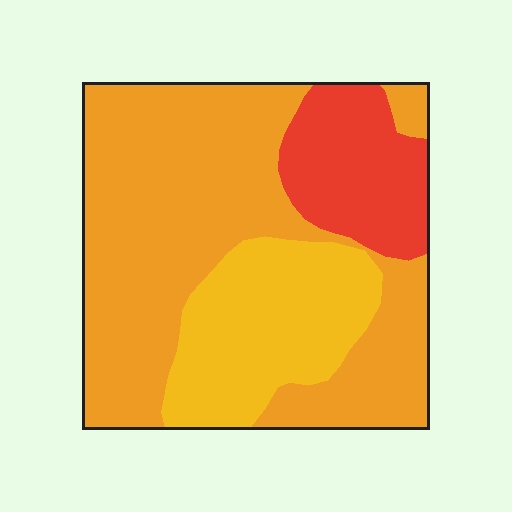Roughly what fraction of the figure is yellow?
Yellow takes up about one quarter (1/4) of the figure.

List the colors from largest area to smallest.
From largest to smallest: orange, yellow, red.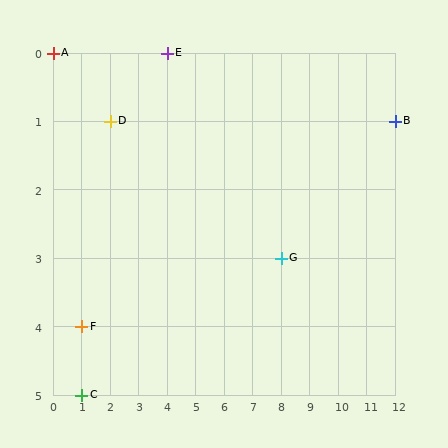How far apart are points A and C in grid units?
Points A and C are 1 column and 5 rows apart (about 5.1 grid units diagonally).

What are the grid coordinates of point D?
Point D is at grid coordinates (2, 1).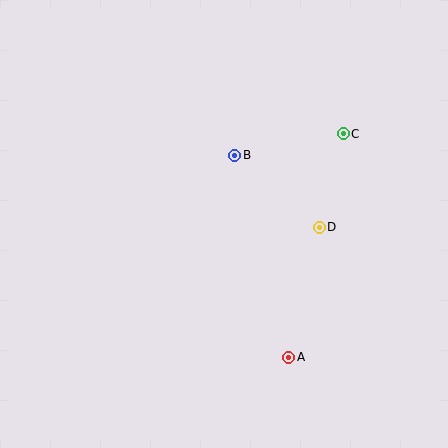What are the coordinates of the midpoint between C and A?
The midpoint between C and A is at (316, 246).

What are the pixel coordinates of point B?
Point B is at (235, 155).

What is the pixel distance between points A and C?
The distance between A and C is 230 pixels.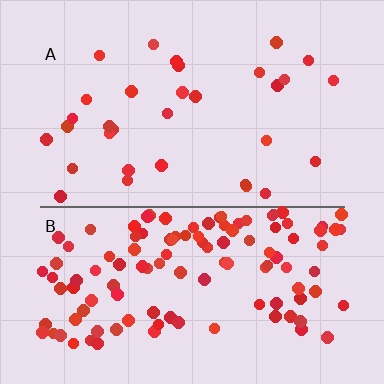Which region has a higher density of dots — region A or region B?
B (the bottom).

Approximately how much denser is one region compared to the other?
Approximately 3.7× — region B over region A.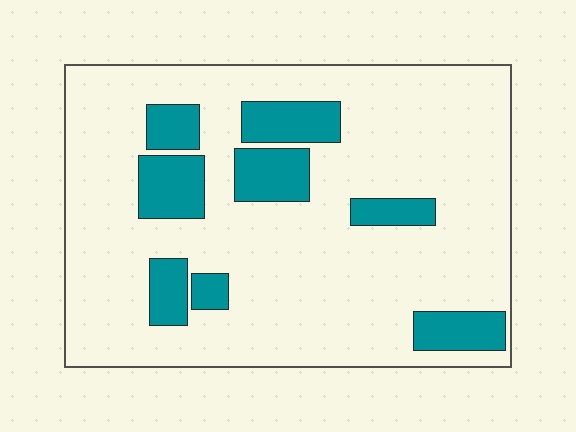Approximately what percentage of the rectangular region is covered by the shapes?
Approximately 20%.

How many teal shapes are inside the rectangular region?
8.